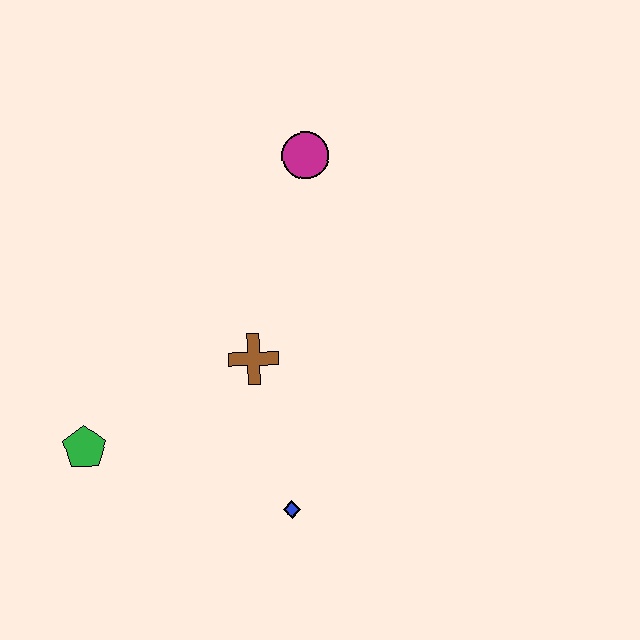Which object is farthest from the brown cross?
The magenta circle is farthest from the brown cross.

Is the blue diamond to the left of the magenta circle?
Yes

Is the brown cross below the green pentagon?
No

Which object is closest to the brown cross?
The blue diamond is closest to the brown cross.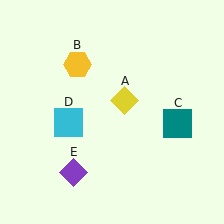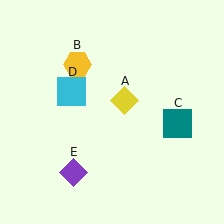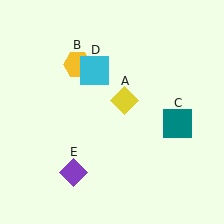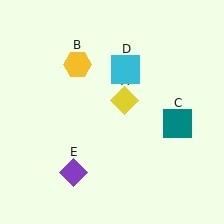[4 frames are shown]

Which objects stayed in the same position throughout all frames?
Yellow diamond (object A) and yellow hexagon (object B) and teal square (object C) and purple diamond (object E) remained stationary.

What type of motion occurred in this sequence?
The cyan square (object D) rotated clockwise around the center of the scene.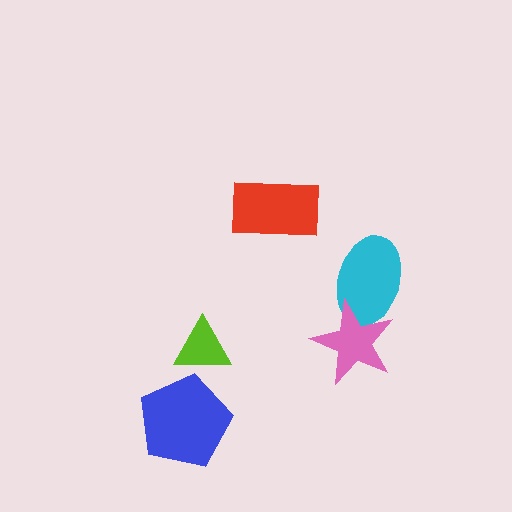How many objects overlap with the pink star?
1 object overlaps with the pink star.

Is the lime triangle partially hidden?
No, no other shape covers it.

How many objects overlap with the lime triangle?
0 objects overlap with the lime triangle.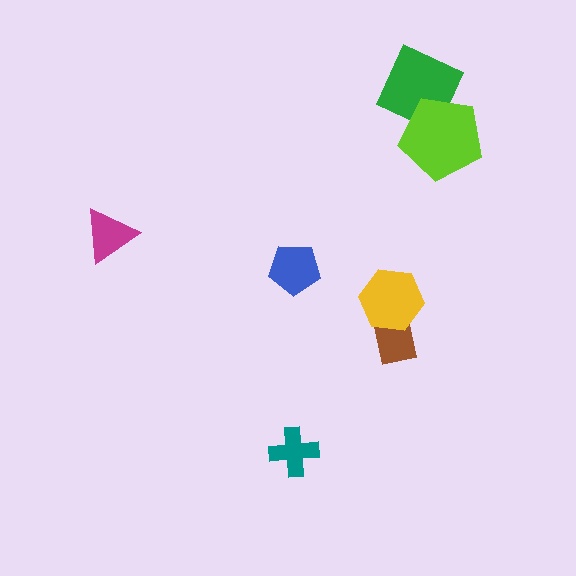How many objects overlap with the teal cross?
0 objects overlap with the teal cross.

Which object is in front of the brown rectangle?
The yellow hexagon is in front of the brown rectangle.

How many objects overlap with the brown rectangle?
1 object overlaps with the brown rectangle.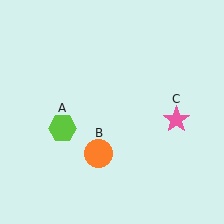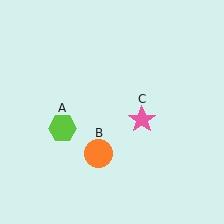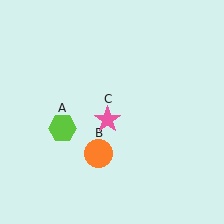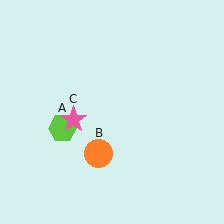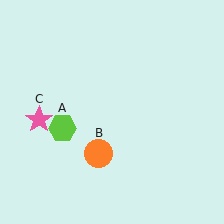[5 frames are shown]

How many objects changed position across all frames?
1 object changed position: pink star (object C).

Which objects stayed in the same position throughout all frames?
Lime hexagon (object A) and orange circle (object B) remained stationary.